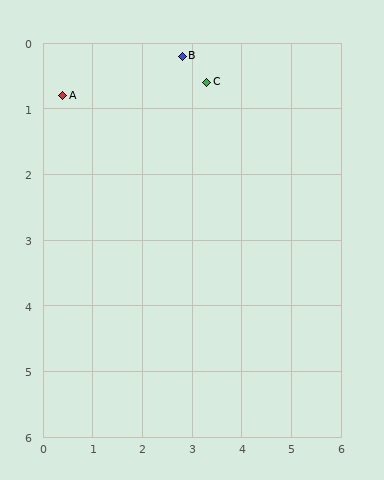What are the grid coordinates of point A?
Point A is at approximately (0.4, 0.8).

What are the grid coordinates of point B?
Point B is at approximately (2.8, 0.2).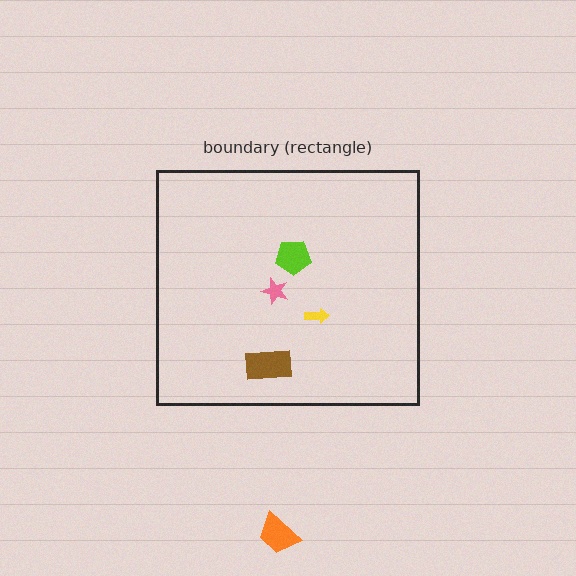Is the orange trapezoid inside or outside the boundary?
Outside.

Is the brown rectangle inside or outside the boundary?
Inside.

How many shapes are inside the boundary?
4 inside, 1 outside.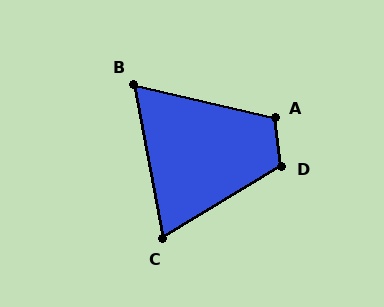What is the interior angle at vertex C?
Approximately 69 degrees (acute).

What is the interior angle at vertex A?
Approximately 111 degrees (obtuse).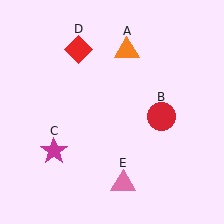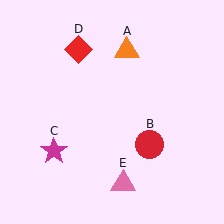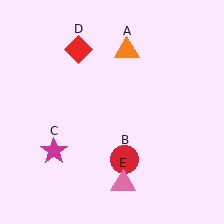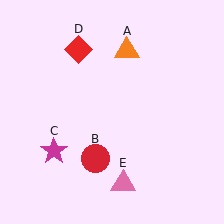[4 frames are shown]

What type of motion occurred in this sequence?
The red circle (object B) rotated clockwise around the center of the scene.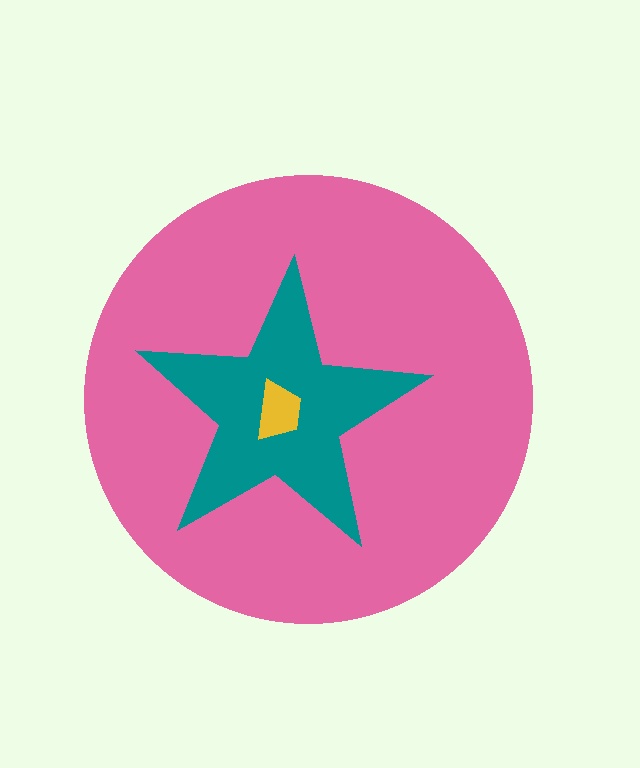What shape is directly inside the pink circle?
The teal star.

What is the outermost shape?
The pink circle.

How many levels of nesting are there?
3.